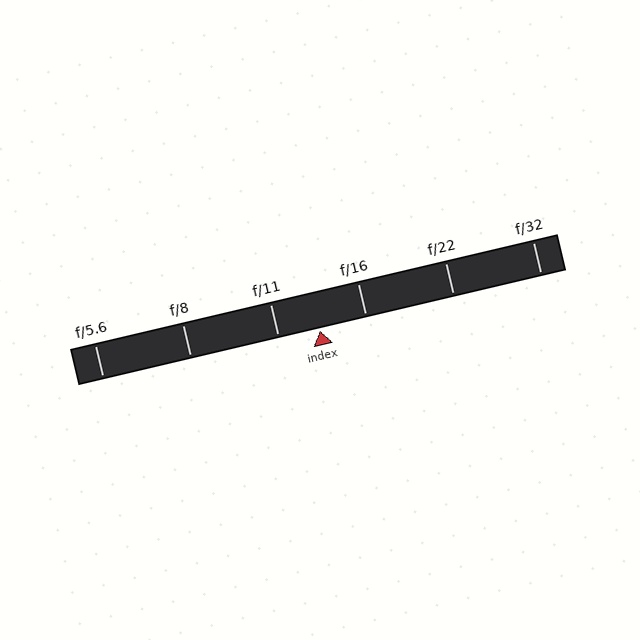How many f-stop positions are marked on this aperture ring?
There are 6 f-stop positions marked.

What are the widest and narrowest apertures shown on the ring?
The widest aperture shown is f/5.6 and the narrowest is f/32.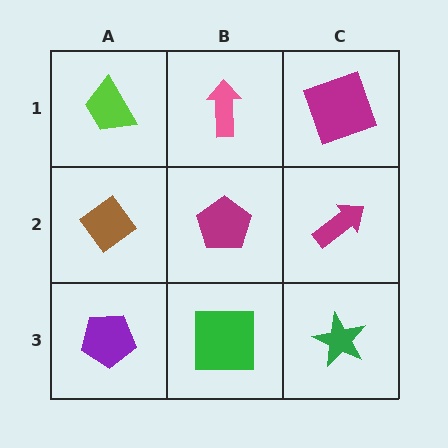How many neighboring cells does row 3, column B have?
3.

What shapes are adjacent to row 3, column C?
A magenta arrow (row 2, column C), a green square (row 3, column B).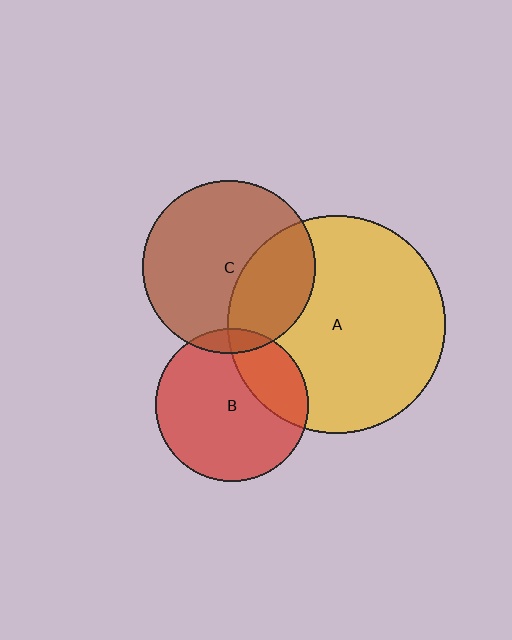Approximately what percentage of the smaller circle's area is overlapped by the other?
Approximately 25%.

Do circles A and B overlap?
Yes.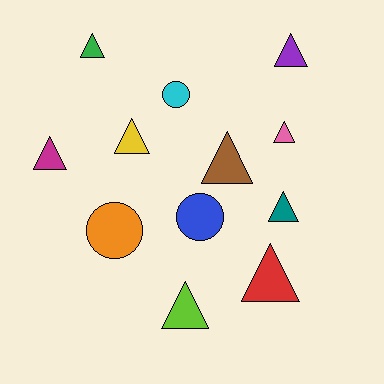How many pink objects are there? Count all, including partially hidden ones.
There is 1 pink object.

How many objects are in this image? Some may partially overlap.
There are 12 objects.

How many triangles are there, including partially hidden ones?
There are 9 triangles.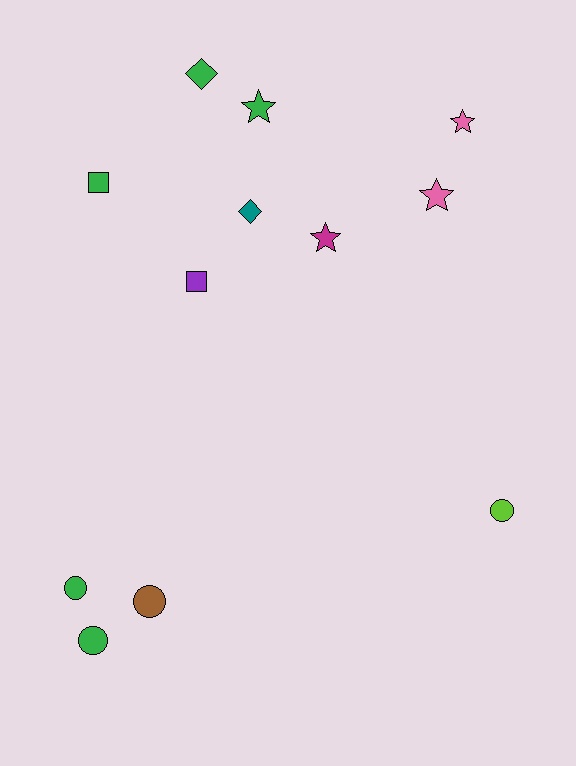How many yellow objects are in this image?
There are no yellow objects.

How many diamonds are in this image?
There are 2 diamonds.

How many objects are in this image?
There are 12 objects.